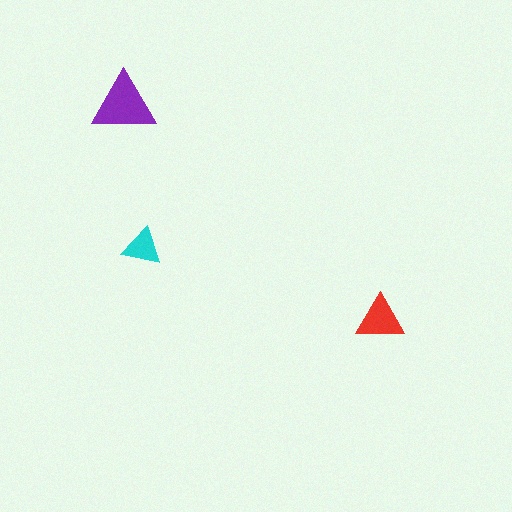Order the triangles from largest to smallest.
the purple one, the red one, the cyan one.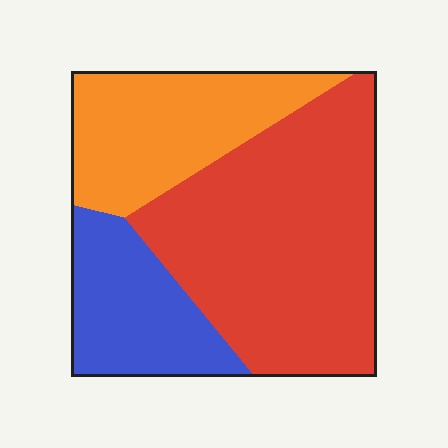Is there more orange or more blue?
Orange.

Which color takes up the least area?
Blue, at roughly 20%.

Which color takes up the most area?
Red, at roughly 55%.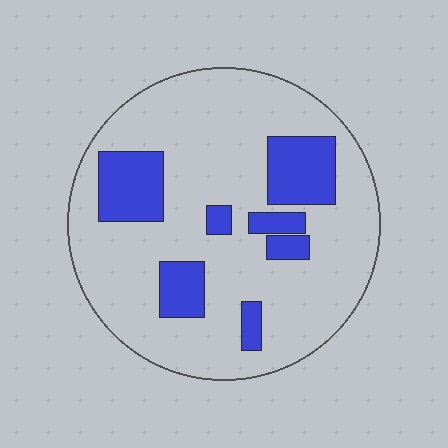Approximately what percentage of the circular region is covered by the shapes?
Approximately 20%.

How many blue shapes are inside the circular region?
7.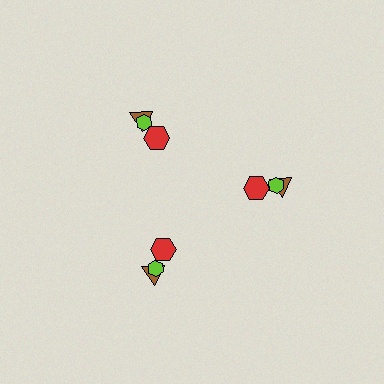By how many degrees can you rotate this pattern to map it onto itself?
The pattern maps onto itself every 120 degrees of rotation.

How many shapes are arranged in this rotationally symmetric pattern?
There are 9 shapes, arranged in 3 groups of 3.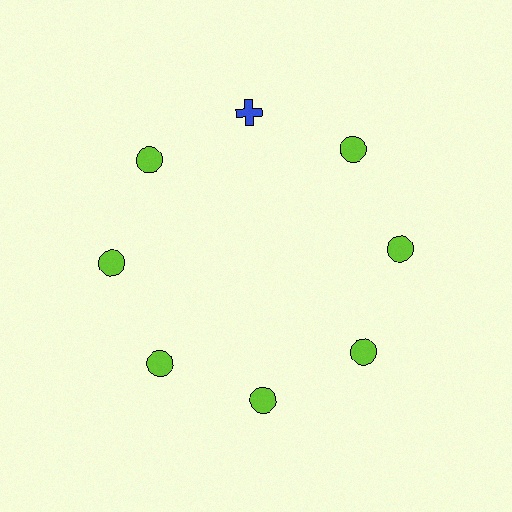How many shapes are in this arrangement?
There are 8 shapes arranged in a ring pattern.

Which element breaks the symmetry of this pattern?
The blue cross at roughly the 12 o'clock position breaks the symmetry. All other shapes are lime circles.